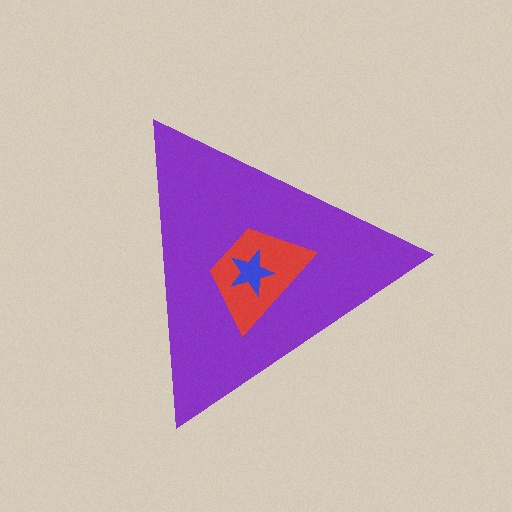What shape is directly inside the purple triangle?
The red trapezoid.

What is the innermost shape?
The blue star.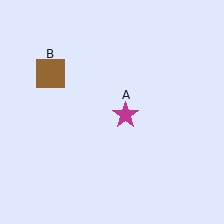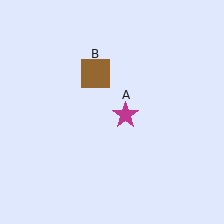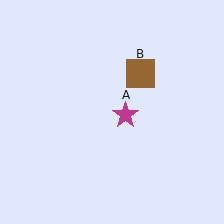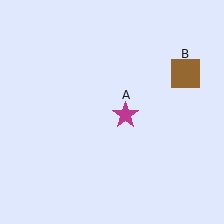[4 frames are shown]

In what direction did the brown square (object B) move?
The brown square (object B) moved right.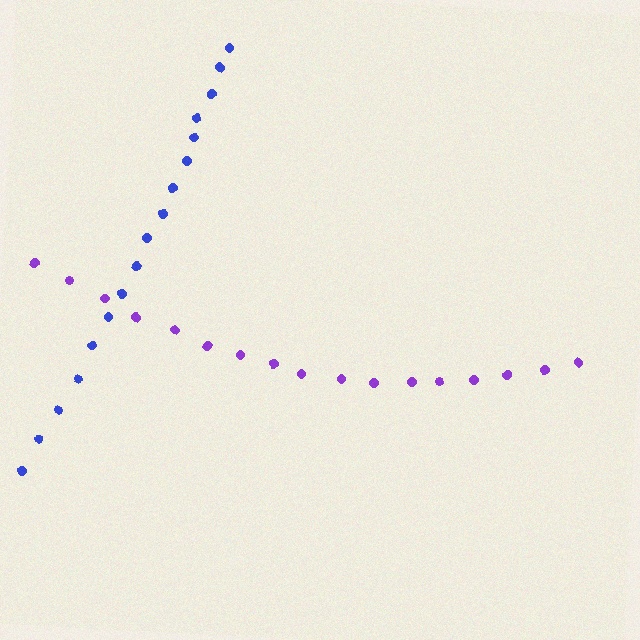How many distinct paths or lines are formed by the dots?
There are 2 distinct paths.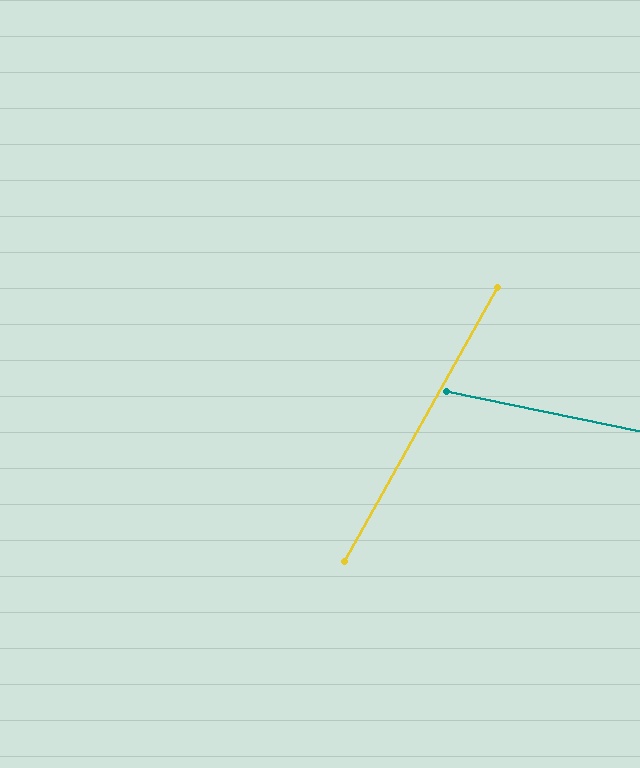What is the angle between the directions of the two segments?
Approximately 72 degrees.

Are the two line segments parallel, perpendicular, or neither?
Neither parallel nor perpendicular — they differ by about 72°.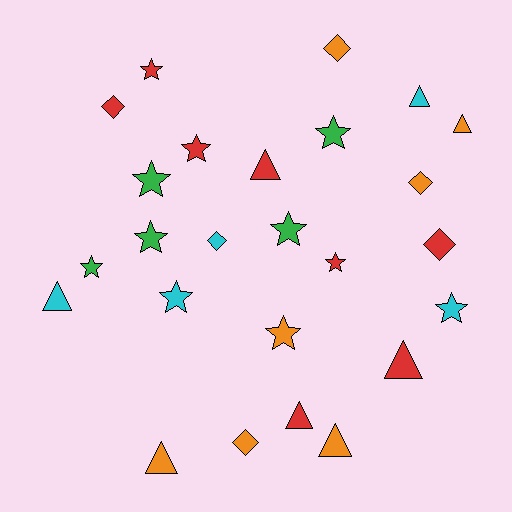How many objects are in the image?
There are 25 objects.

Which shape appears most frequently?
Star, with 11 objects.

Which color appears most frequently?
Red, with 8 objects.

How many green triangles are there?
There are no green triangles.